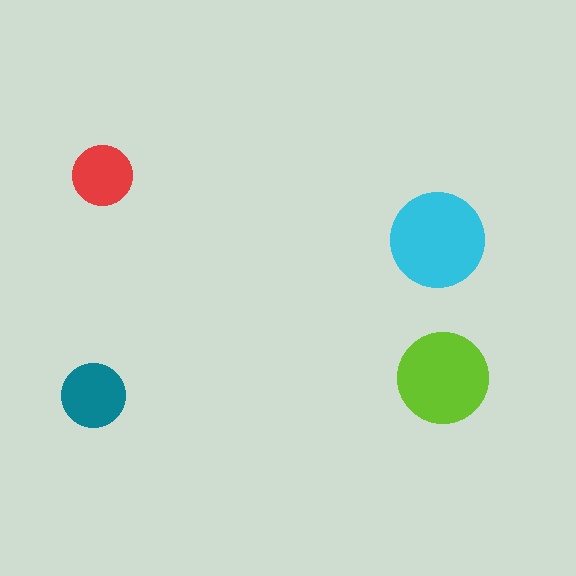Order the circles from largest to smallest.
the cyan one, the lime one, the teal one, the red one.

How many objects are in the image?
There are 4 objects in the image.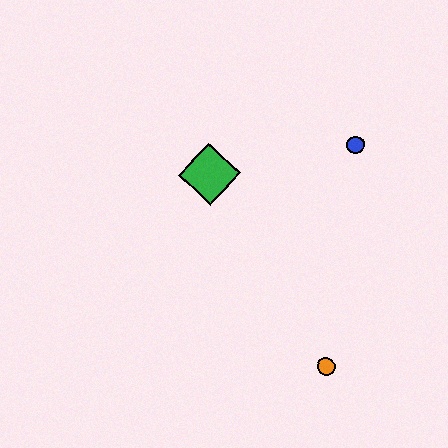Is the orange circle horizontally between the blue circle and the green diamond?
Yes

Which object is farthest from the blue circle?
The orange circle is farthest from the blue circle.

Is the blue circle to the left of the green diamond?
No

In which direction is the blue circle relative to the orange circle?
The blue circle is above the orange circle.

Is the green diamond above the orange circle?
Yes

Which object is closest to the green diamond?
The blue circle is closest to the green diamond.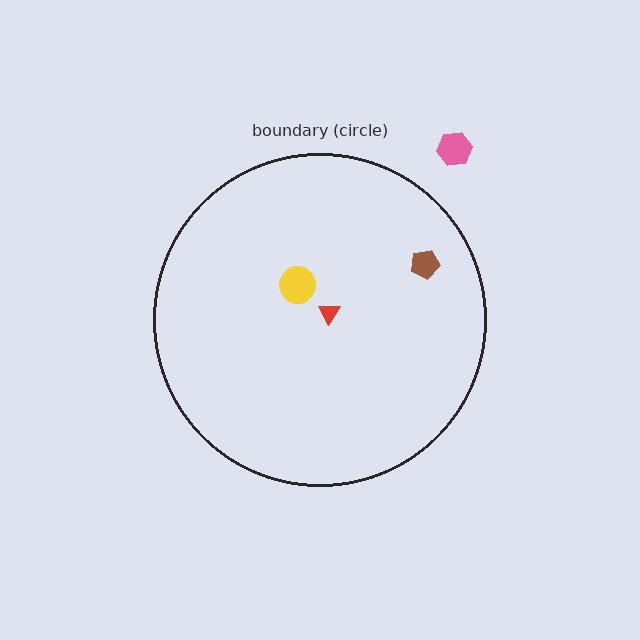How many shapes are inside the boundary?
3 inside, 1 outside.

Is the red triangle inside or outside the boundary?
Inside.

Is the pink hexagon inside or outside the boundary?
Outside.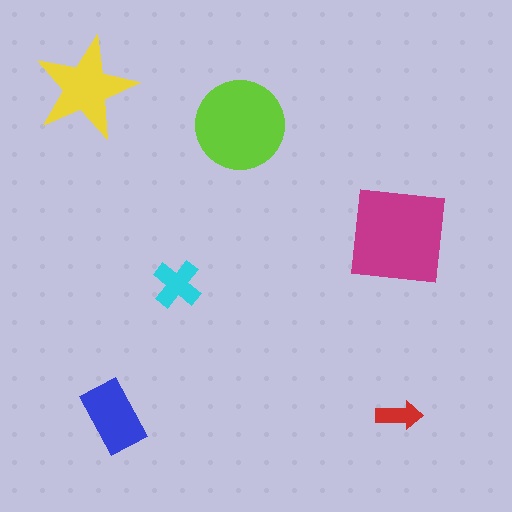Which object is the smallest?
The red arrow.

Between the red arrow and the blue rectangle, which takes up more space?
The blue rectangle.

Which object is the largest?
The magenta square.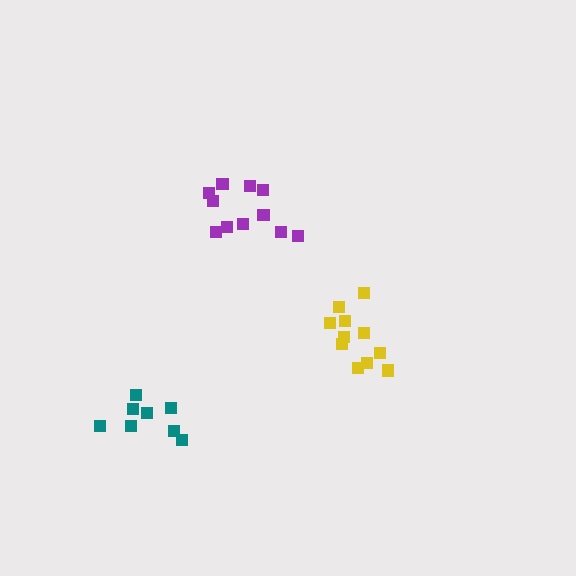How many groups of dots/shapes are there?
There are 3 groups.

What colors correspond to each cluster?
The clusters are colored: yellow, teal, purple.